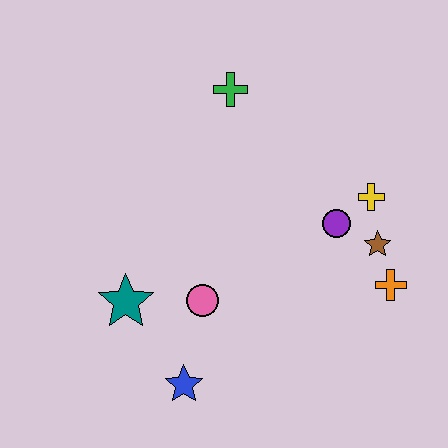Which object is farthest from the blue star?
The green cross is farthest from the blue star.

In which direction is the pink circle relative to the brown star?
The pink circle is to the left of the brown star.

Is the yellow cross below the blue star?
No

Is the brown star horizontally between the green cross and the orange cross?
Yes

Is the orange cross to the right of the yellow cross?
Yes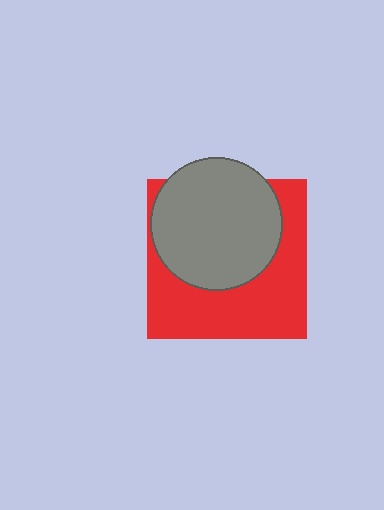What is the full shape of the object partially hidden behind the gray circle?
The partially hidden object is a red square.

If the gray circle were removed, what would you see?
You would see the complete red square.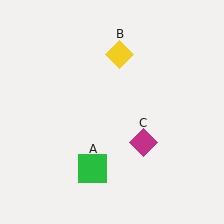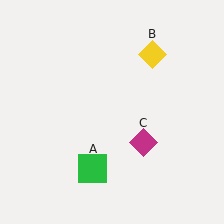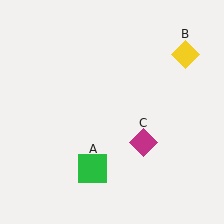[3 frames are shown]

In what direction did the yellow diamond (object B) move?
The yellow diamond (object B) moved right.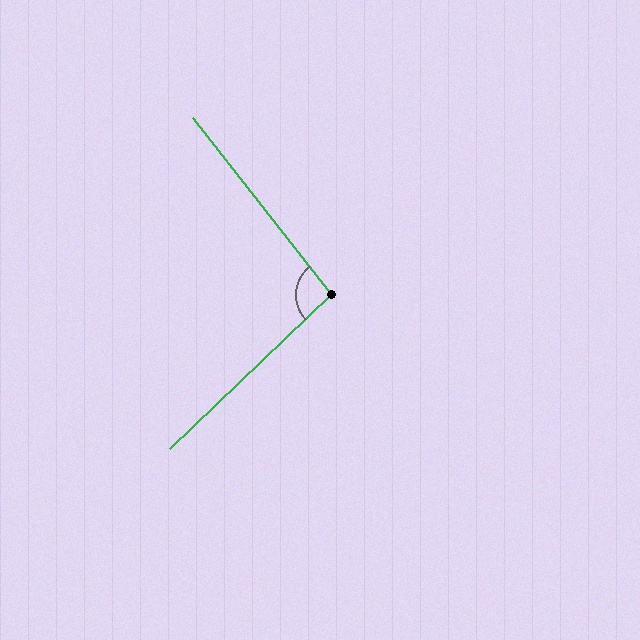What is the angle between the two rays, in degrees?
Approximately 96 degrees.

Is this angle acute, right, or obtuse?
It is obtuse.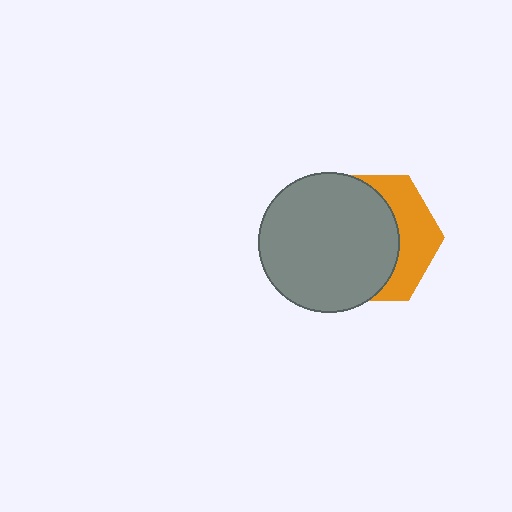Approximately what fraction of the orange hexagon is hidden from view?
Roughly 65% of the orange hexagon is hidden behind the gray circle.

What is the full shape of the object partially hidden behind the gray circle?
The partially hidden object is an orange hexagon.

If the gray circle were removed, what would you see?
You would see the complete orange hexagon.